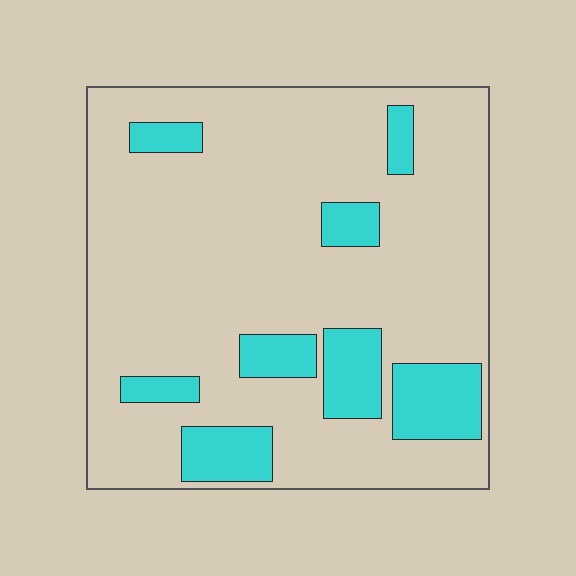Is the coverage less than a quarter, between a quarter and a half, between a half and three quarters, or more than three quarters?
Less than a quarter.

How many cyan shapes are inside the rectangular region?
8.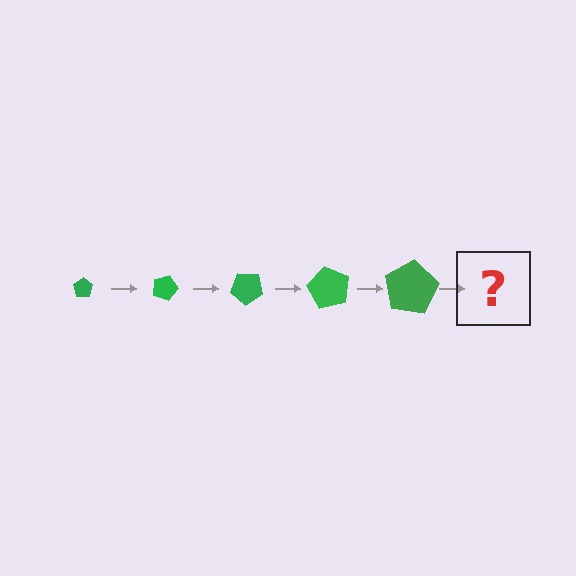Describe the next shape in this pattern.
It should be a pentagon, larger than the previous one and rotated 100 degrees from the start.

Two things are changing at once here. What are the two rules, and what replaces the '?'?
The two rules are that the pentagon grows larger each step and it rotates 20 degrees each step. The '?' should be a pentagon, larger than the previous one and rotated 100 degrees from the start.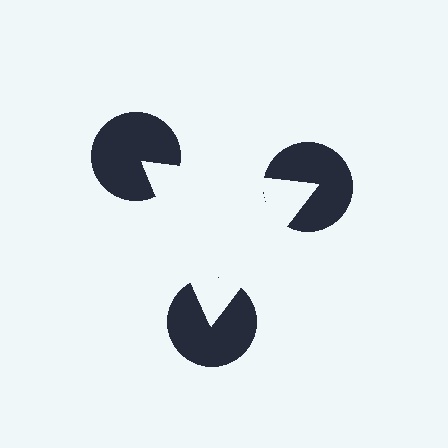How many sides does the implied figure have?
3 sides.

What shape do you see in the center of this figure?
An illusory triangle — its edges are inferred from the aligned wedge cuts in the pac-man discs, not physically drawn.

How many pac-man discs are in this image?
There are 3 — one at each vertex of the illusory triangle.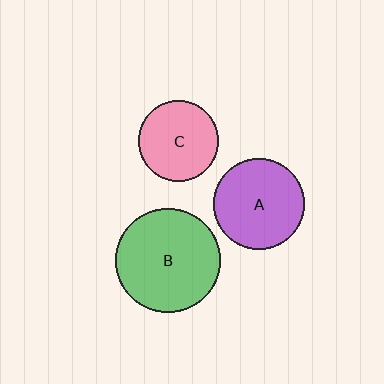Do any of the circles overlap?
No, none of the circles overlap.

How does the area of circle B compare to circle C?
Approximately 1.7 times.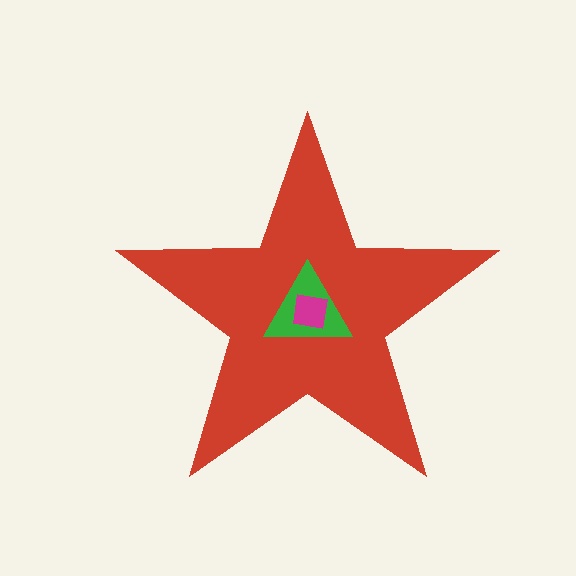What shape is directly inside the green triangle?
The magenta square.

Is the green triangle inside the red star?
Yes.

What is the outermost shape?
The red star.